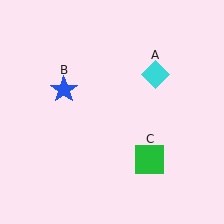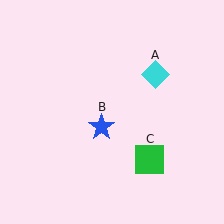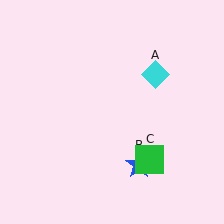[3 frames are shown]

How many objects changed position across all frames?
1 object changed position: blue star (object B).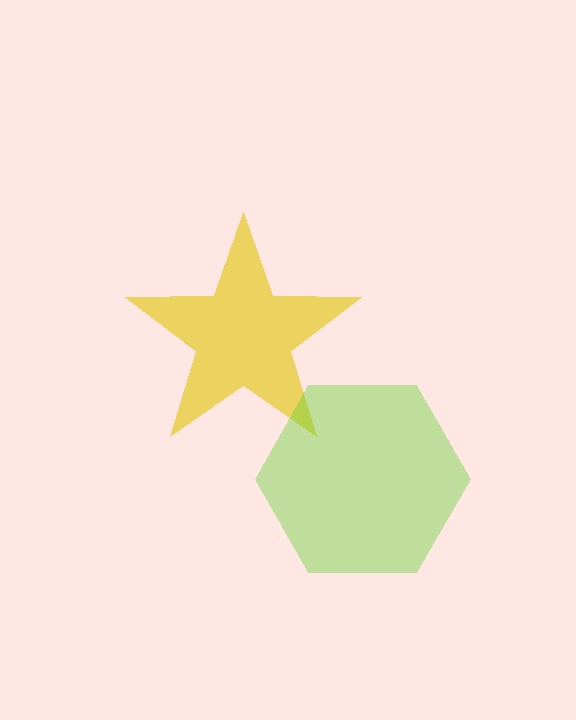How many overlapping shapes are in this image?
There are 2 overlapping shapes in the image.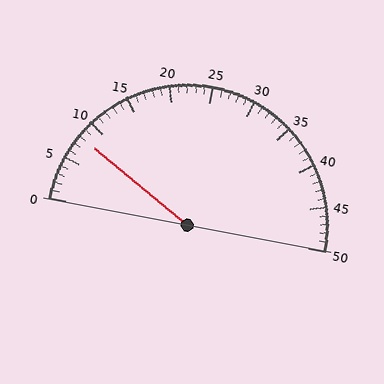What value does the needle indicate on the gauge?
The needle indicates approximately 8.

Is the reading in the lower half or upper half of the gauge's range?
The reading is in the lower half of the range (0 to 50).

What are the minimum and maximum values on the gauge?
The gauge ranges from 0 to 50.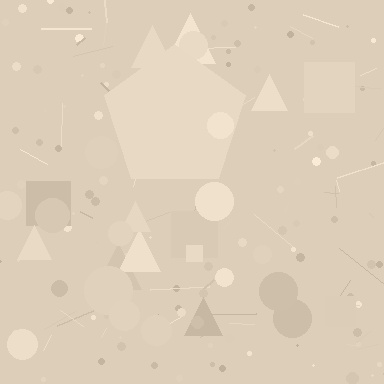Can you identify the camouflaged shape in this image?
The camouflaged shape is a pentagon.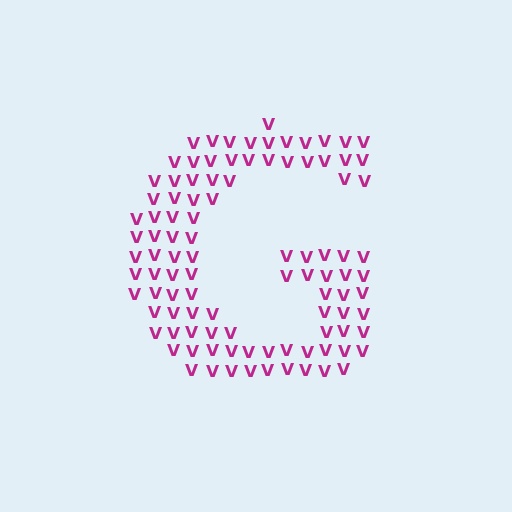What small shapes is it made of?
It is made of small letter V's.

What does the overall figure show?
The overall figure shows the letter G.